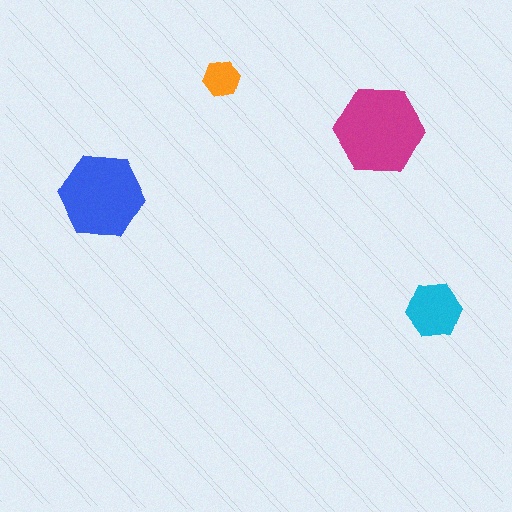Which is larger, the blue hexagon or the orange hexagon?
The blue one.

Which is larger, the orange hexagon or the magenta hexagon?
The magenta one.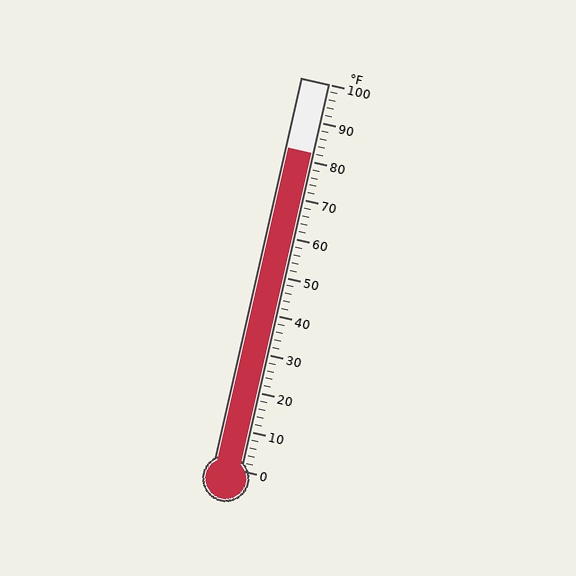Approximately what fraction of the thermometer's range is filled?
The thermometer is filled to approximately 80% of its range.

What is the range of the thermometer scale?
The thermometer scale ranges from 0°F to 100°F.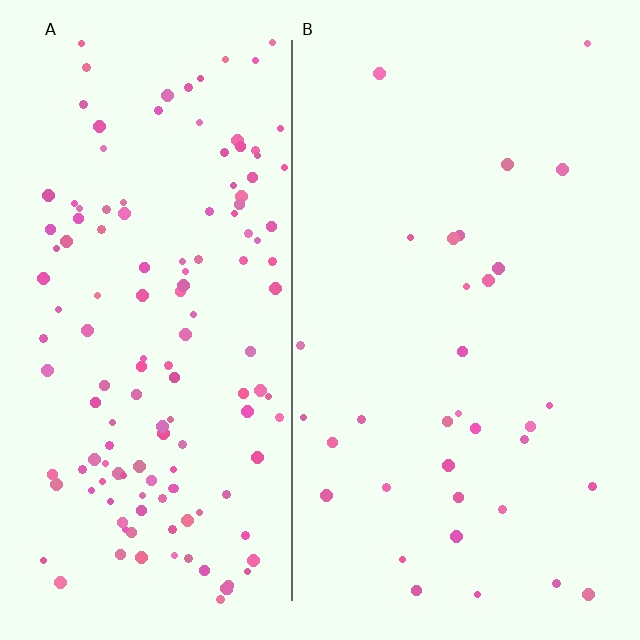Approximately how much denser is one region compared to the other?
Approximately 4.4× — region A over region B.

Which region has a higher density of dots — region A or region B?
A (the left).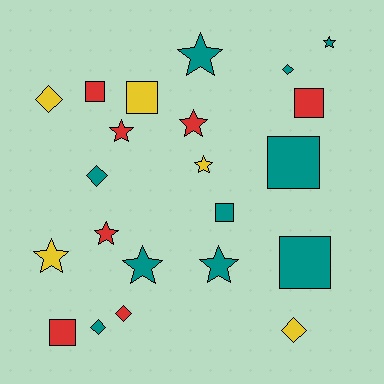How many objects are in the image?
There are 22 objects.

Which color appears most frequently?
Teal, with 10 objects.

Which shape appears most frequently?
Star, with 9 objects.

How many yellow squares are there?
There is 1 yellow square.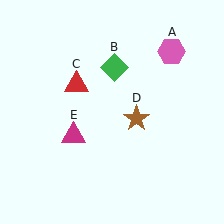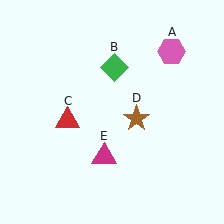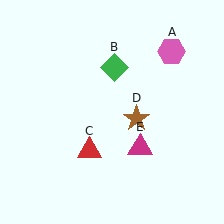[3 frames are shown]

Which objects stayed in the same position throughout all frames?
Pink hexagon (object A) and green diamond (object B) and brown star (object D) remained stationary.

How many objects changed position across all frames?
2 objects changed position: red triangle (object C), magenta triangle (object E).